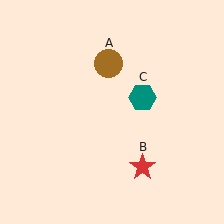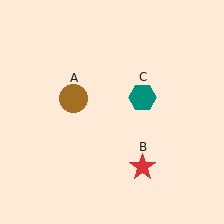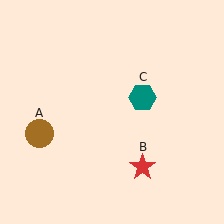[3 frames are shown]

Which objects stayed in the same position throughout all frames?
Red star (object B) and teal hexagon (object C) remained stationary.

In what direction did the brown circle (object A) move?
The brown circle (object A) moved down and to the left.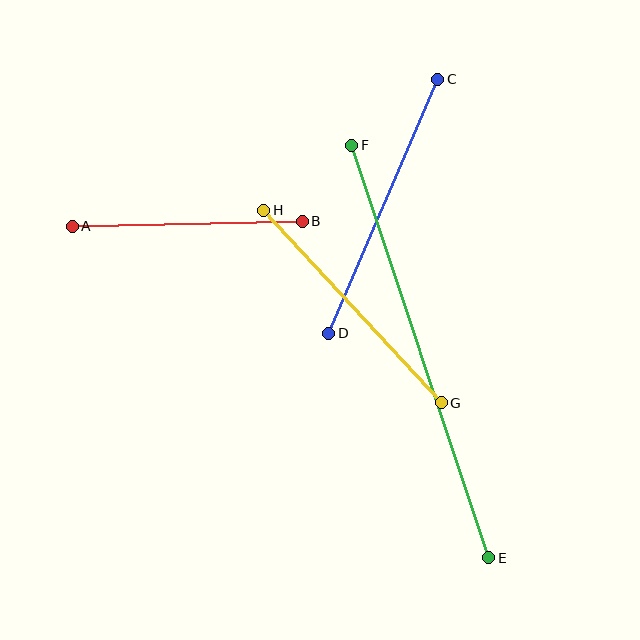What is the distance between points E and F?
The distance is approximately 435 pixels.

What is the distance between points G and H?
The distance is approximately 262 pixels.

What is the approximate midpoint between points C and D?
The midpoint is at approximately (383, 206) pixels.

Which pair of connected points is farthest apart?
Points E and F are farthest apart.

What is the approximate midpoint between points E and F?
The midpoint is at approximately (420, 351) pixels.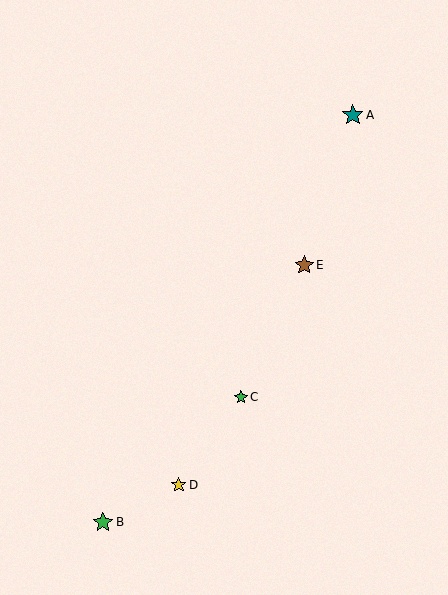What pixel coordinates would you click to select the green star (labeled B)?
Click at (103, 522) to select the green star B.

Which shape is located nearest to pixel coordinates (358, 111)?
The teal star (labeled A) at (353, 115) is nearest to that location.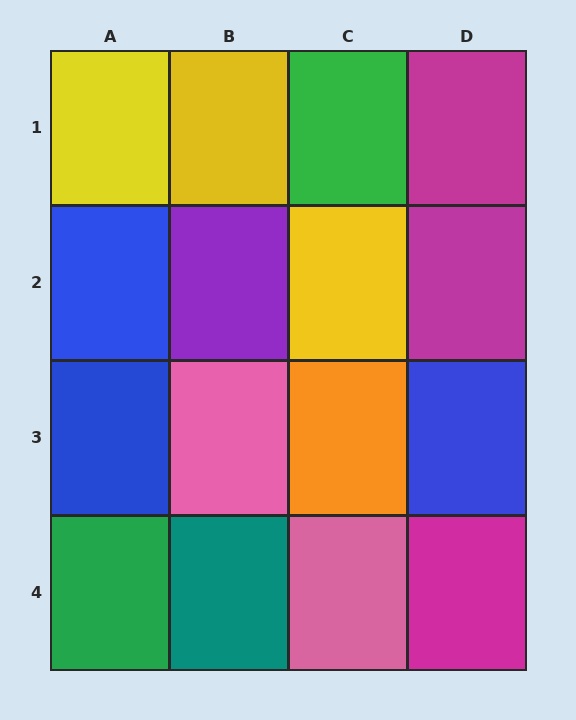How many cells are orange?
1 cell is orange.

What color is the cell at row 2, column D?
Magenta.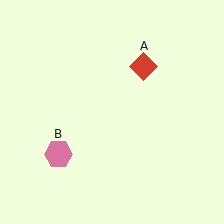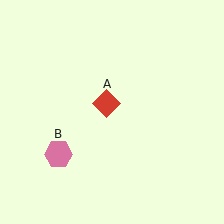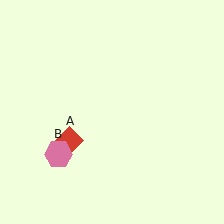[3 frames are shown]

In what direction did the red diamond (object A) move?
The red diamond (object A) moved down and to the left.